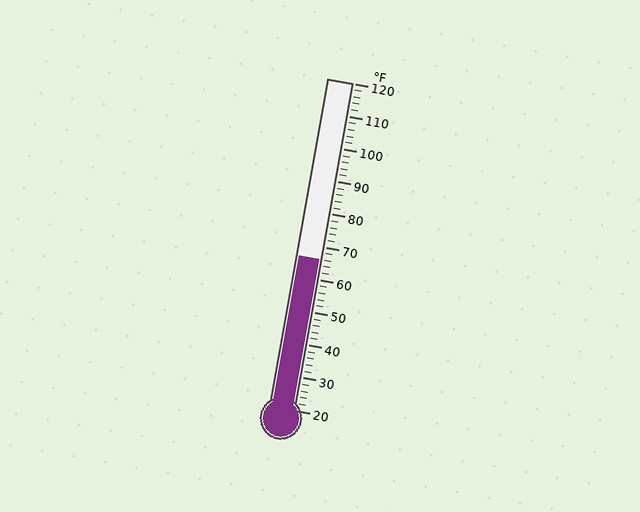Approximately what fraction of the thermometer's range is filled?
The thermometer is filled to approximately 45% of its range.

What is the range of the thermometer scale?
The thermometer scale ranges from 20°F to 120°F.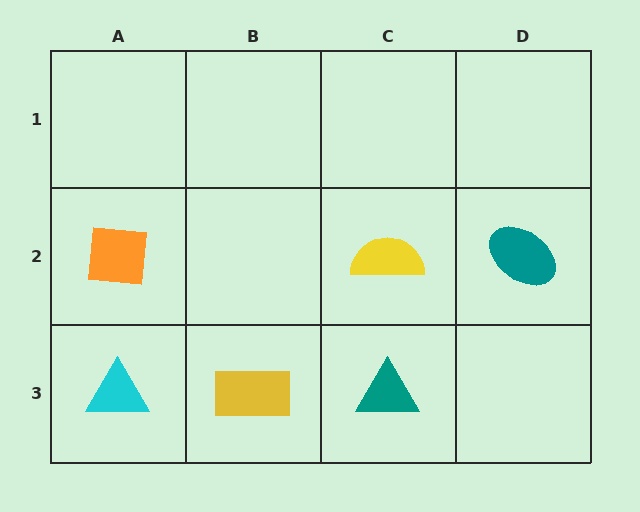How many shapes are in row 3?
3 shapes.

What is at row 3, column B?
A yellow rectangle.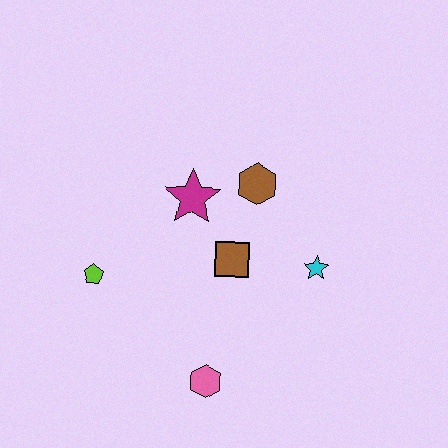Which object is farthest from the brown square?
The lime pentagon is farthest from the brown square.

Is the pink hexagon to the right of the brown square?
No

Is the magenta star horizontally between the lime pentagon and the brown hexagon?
Yes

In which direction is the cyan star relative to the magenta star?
The cyan star is to the right of the magenta star.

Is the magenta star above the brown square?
Yes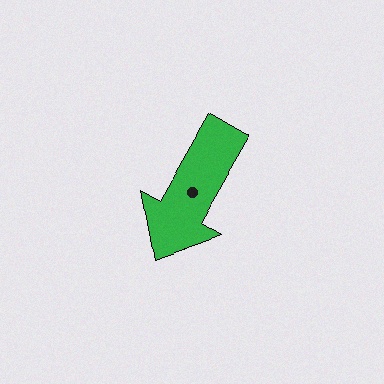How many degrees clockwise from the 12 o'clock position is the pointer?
Approximately 210 degrees.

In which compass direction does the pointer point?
Southwest.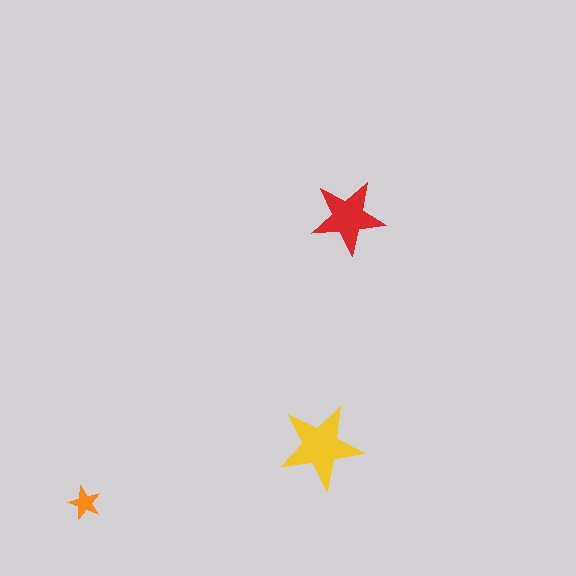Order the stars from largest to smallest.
the yellow one, the red one, the orange one.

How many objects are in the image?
There are 3 objects in the image.